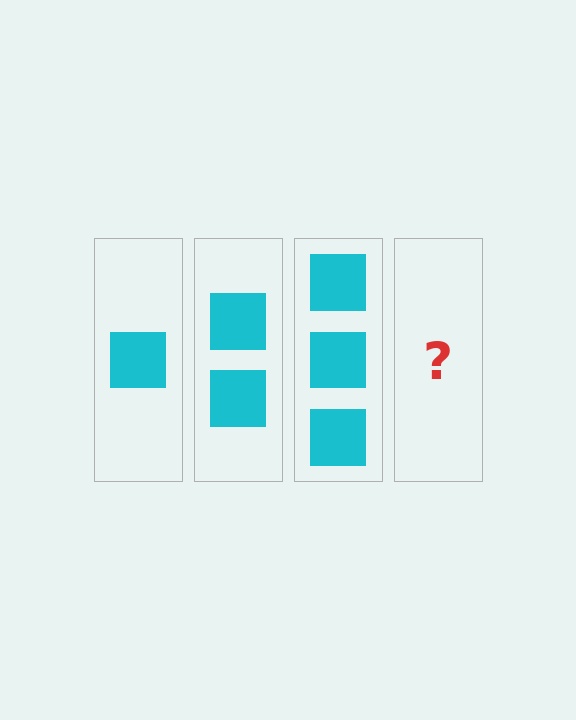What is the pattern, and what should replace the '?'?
The pattern is that each step adds one more square. The '?' should be 4 squares.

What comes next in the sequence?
The next element should be 4 squares.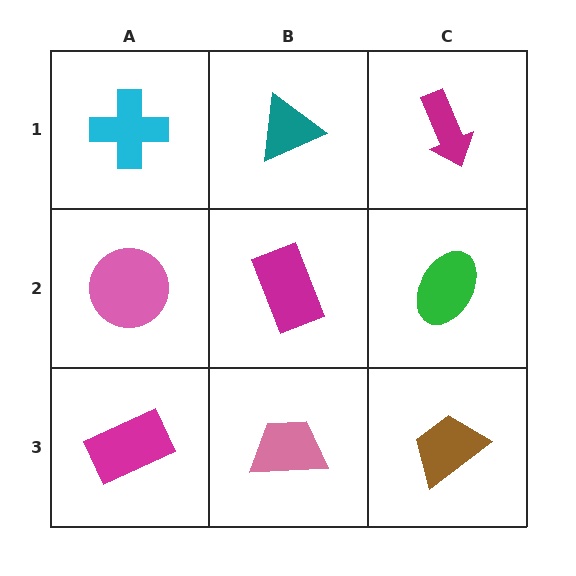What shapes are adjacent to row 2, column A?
A cyan cross (row 1, column A), a magenta rectangle (row 3, column A), a magenta rectangle (row 2, column B).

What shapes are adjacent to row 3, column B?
A magenta rectangle (row 2, column B), a magenta rectangle (row 3, column A), a brown trapezoid (row 3, column C).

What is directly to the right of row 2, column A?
A magenta rectangle.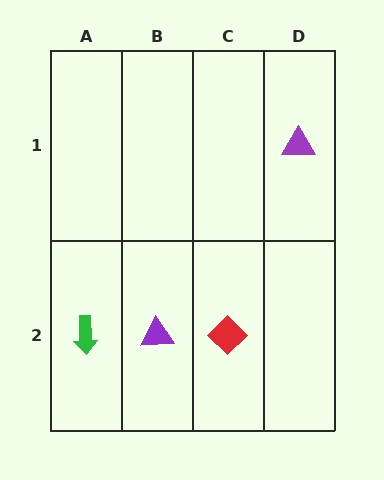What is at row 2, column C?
A red diamond.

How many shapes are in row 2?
3 shapes.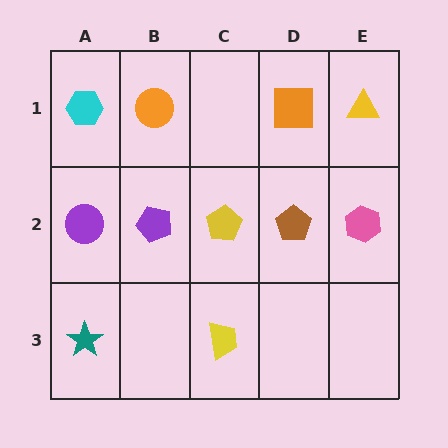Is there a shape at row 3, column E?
No, that cell is empty.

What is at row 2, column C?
A yellow pentagon.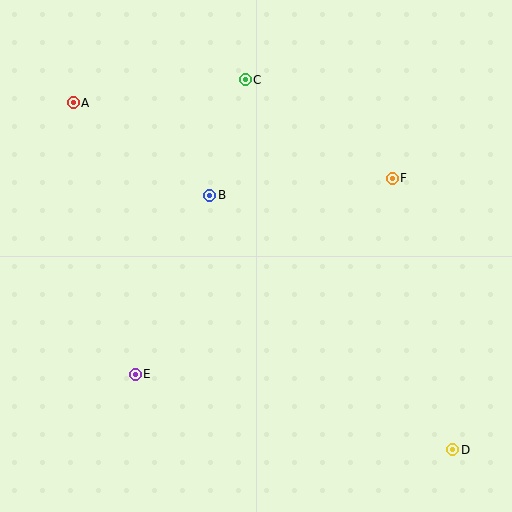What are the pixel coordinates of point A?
Point A is at (73, 103).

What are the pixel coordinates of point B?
Point B is at (210, 195).